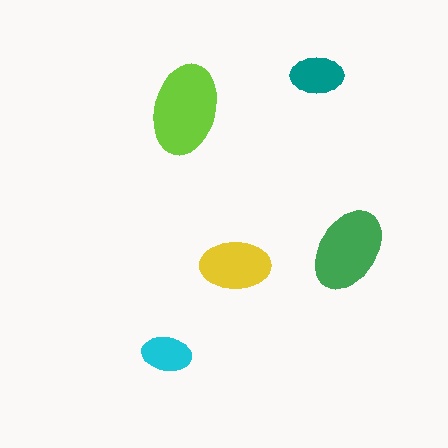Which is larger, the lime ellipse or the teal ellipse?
The lime one.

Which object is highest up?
The teal ellipse is topmost.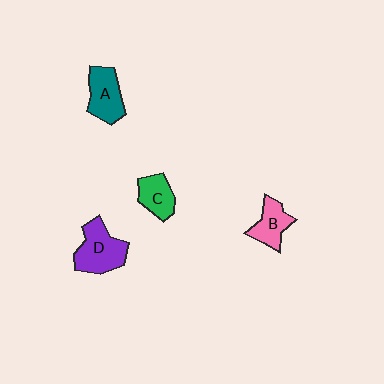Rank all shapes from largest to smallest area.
From largest to smallest: D (purple), A (teal), B (pink), C (green).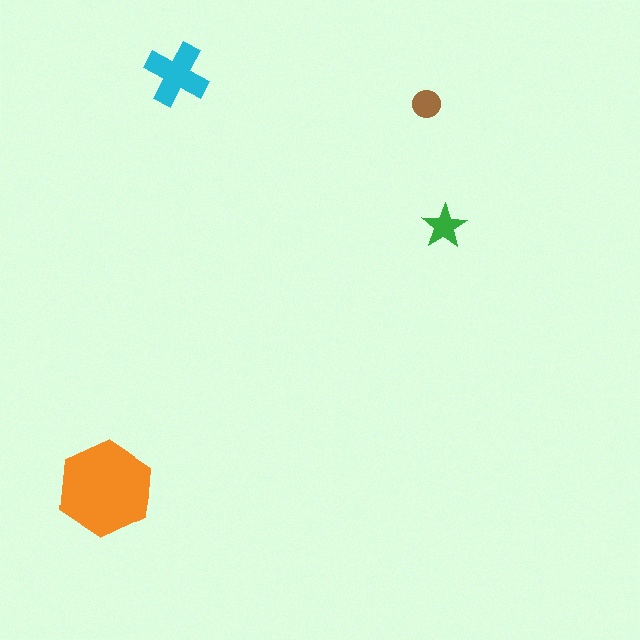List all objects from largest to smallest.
The orange hexagon, the cyan cross, the green star, the brown circle.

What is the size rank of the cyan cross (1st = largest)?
2nd.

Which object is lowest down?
The orange hexagon is bottommost.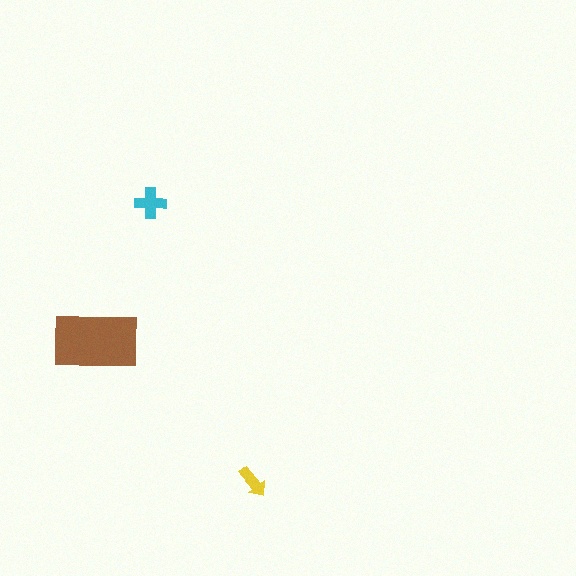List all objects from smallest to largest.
The yellow arrow, the cyan cross, the brown rectangle.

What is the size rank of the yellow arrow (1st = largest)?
3rd.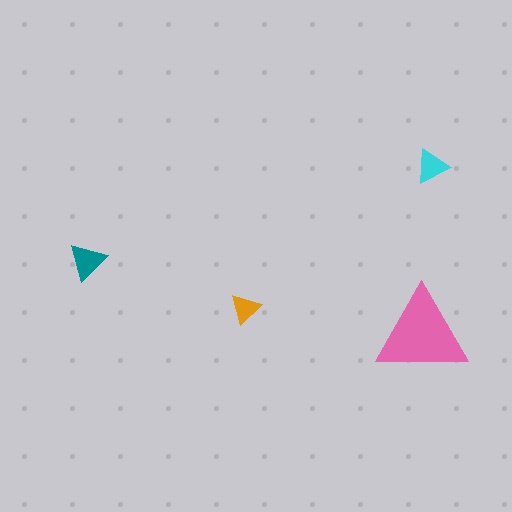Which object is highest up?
The cyan triangle is topmost.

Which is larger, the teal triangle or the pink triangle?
The pink one.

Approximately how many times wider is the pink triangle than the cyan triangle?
About 2.5 times wider.